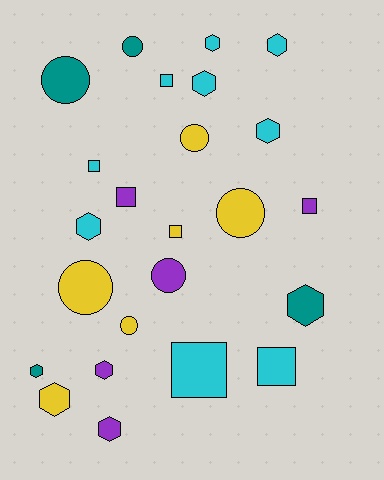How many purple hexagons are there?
There are 2 purple hexagons.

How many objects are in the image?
There are 24 objects.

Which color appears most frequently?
Cyan, with 9 objects.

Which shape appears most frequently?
Hexagon, with 10 objects.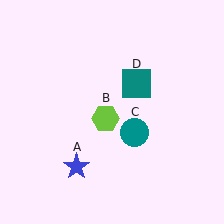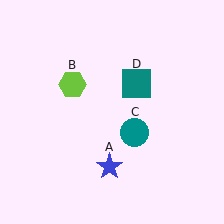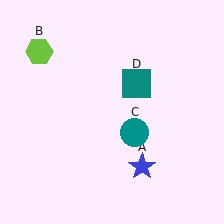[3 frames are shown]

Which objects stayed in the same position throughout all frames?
Teal circle (object C) and teal square (object D) remained stationary.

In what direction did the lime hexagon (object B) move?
The lime hexagon (object B) moved up and to the left.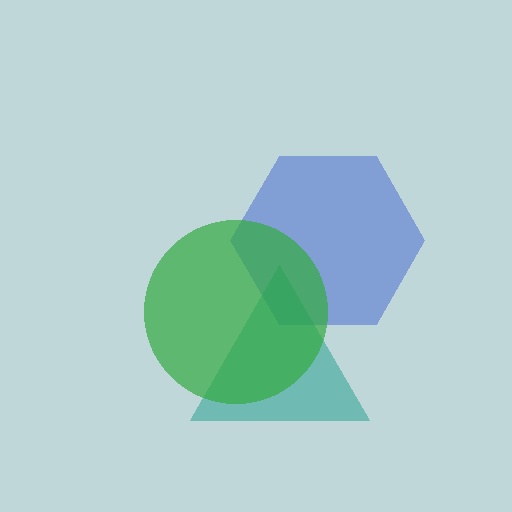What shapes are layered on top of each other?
The layered shapes are: a blue hexagon, a teal triangle, a green circle.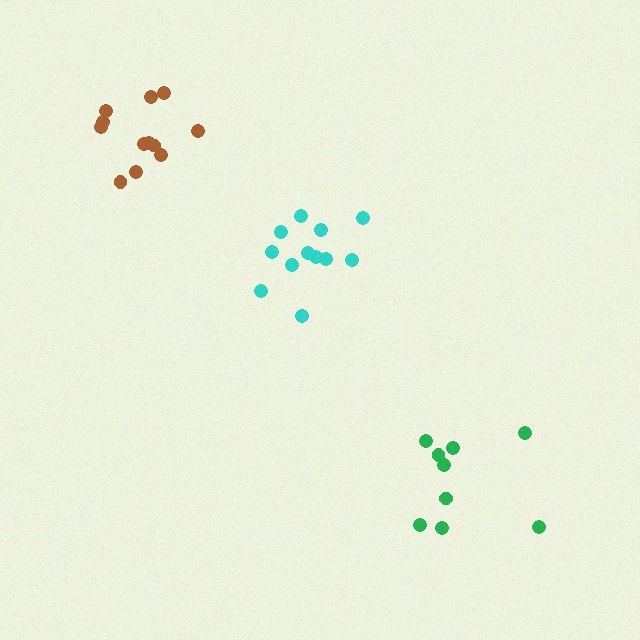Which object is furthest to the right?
The green cluster is rightmost.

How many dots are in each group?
Group 1: 12 dots, Group 2: 12 dots, Group 3: 9 dots (33 total).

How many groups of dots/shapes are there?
There are 3 groups.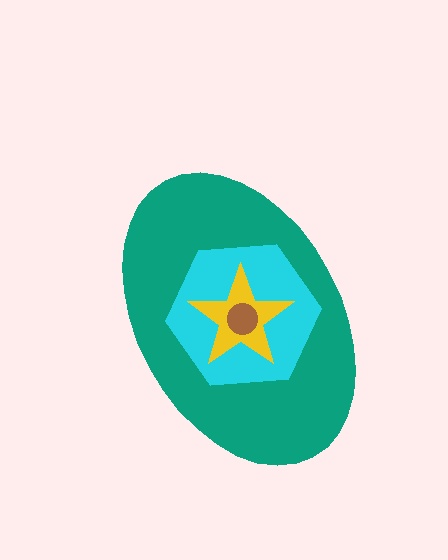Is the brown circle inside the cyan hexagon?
Yes.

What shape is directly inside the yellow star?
The brown circle.